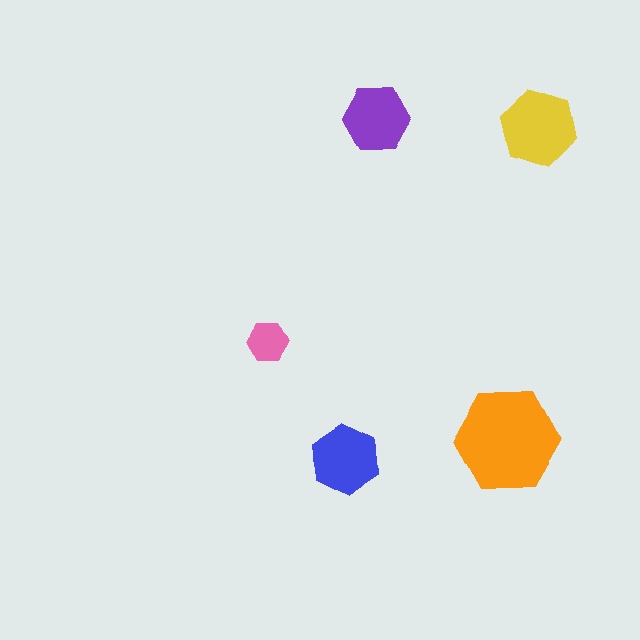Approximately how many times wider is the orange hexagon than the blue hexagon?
About 1.5 times wider.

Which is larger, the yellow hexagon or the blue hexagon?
The yellow one.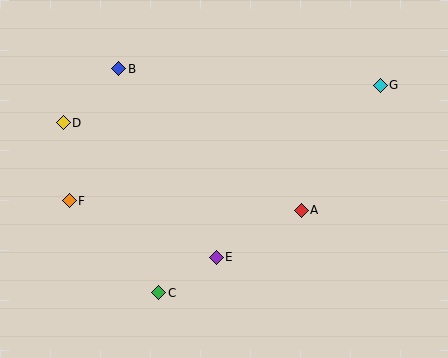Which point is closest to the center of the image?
Point E at (216, 257) is closest to the center.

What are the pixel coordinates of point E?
Point E is at (216, 257).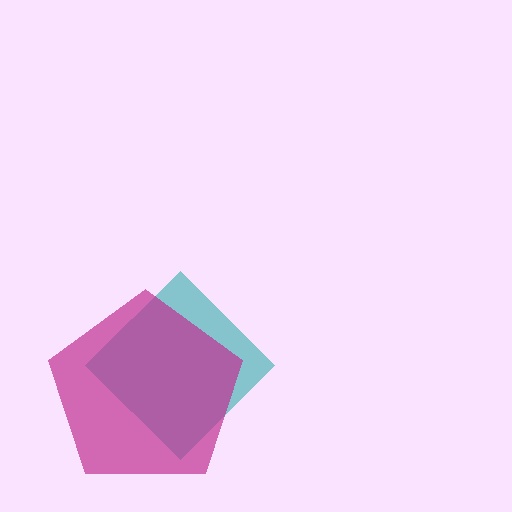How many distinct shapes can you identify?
There are 2 distinct shapes: a teal diamond, a magenta pentagon.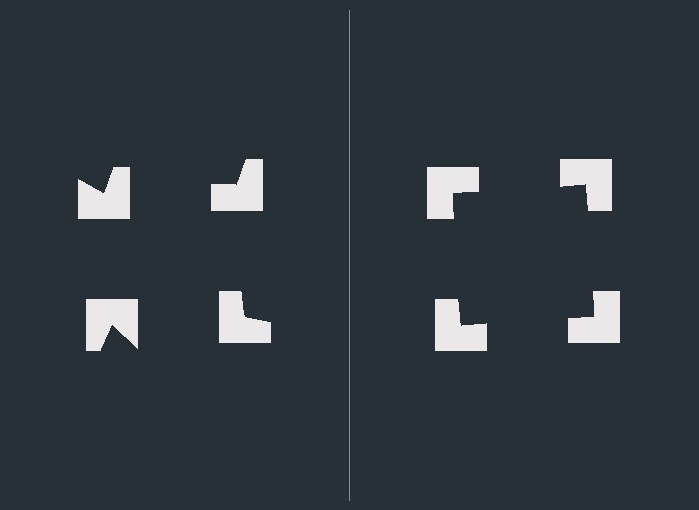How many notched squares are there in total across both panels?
8 — 4 on each side.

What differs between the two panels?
The notched squares are positioned identically on both sides; only the wedge orientations differ. On the right they align to a square; on the left they are misaligned.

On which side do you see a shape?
An illusory square appears on the right side. On the left side the wedge cuts are rotated, so no coherent shape forms.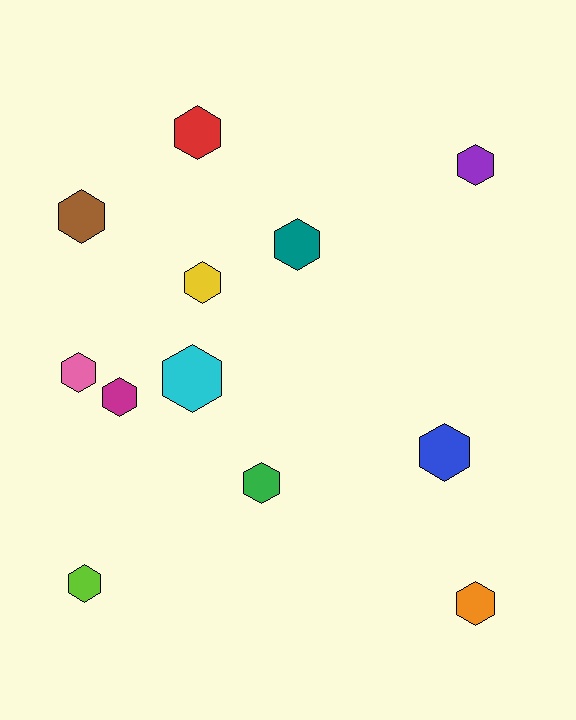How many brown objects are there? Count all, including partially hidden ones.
There is 1 brown object.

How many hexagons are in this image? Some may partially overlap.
There are 12 hexagons.